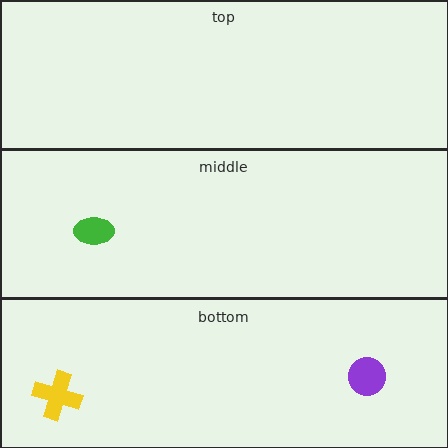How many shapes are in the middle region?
1.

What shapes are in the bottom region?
The purple circle, the yellow cross.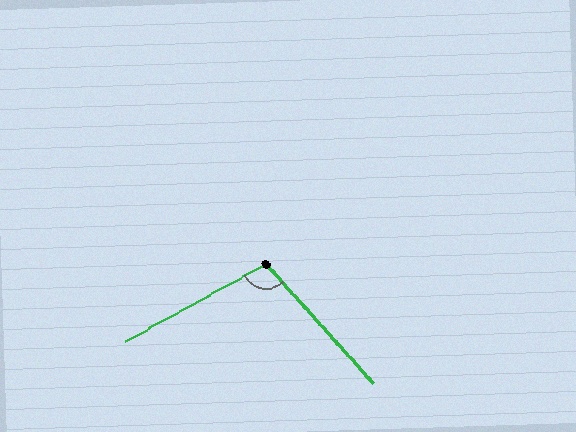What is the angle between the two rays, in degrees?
Approximately 103 degrees.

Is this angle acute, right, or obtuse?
It is obtuse.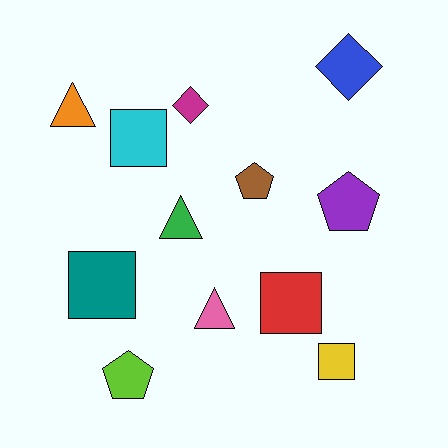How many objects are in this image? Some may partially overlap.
There are 12 objects.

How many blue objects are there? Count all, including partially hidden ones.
There is 1 blue object.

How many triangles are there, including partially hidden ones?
There are 3 triangles.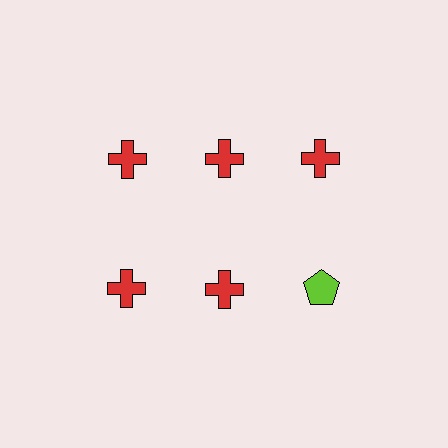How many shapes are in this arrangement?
There are 6 shapes arranged in a grid pattern.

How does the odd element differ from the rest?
It differs in both color (lime instead of red) and shape (pentagon instead of cross).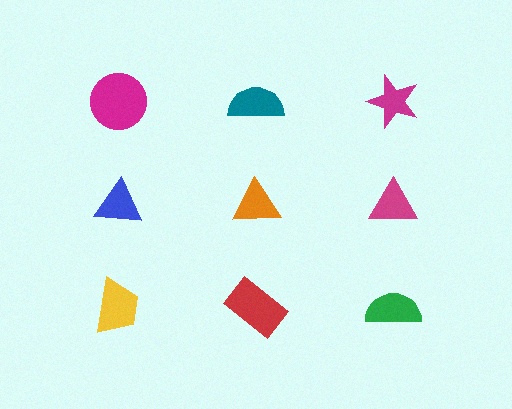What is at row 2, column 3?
A magenta triangle.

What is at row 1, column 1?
A magenta circle.